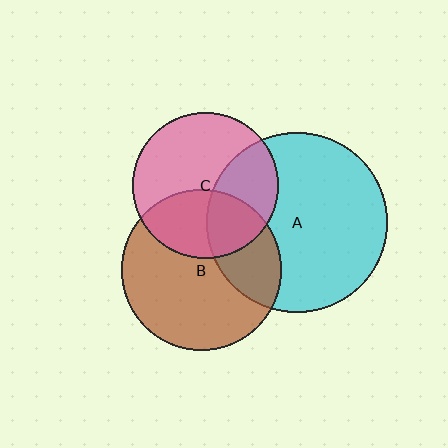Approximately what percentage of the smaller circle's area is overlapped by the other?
Approximately 35%.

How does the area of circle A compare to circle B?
Approximately 1.3 times.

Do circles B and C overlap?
Yes.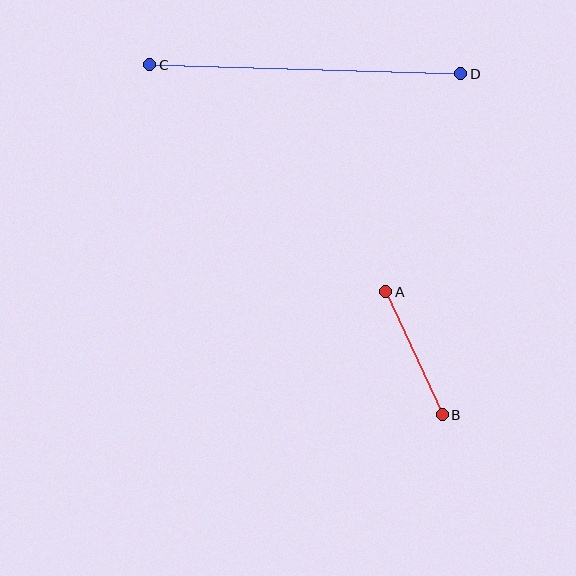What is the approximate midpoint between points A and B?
The midpoint is at approximately (414, 353) pixels.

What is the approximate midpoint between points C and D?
The midpoint is at approximately (305, 69) pixels.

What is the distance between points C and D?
The distance is approximately 311 pixels.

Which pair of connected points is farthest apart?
Points C and D are farthest apart.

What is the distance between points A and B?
The distance is approximately 136 pixels.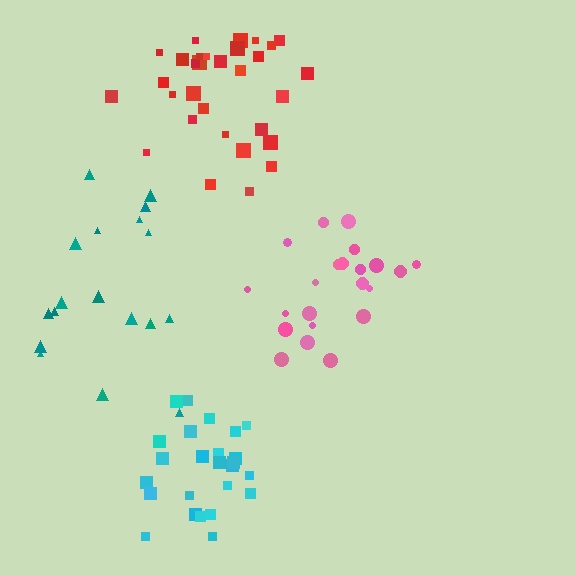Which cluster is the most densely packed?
Cyan.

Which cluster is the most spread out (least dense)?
Teal.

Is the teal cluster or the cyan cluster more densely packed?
Cyan.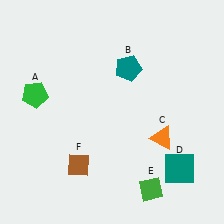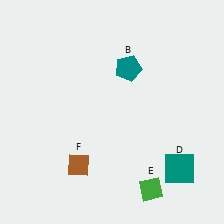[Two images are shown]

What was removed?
The green pentagon (A), the orange triangle (C) were removed in Image 2.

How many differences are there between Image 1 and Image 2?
There are 2 differences between the two images.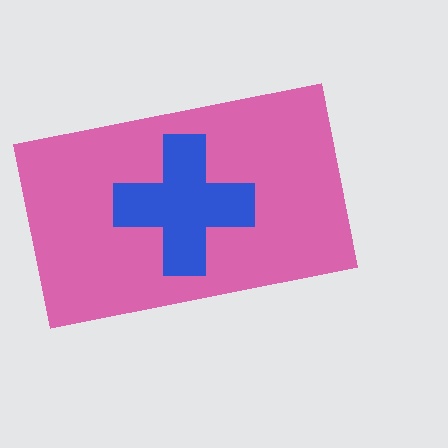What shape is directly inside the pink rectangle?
The blue cross.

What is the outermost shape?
The pink rectangle.